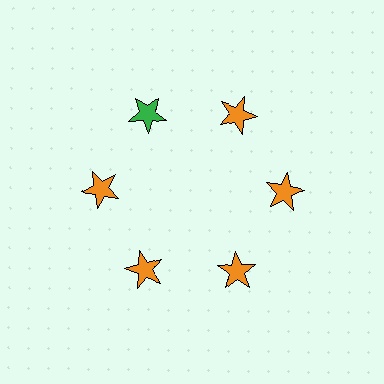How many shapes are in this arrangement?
There are 6 shapes arranged in a ring pattern.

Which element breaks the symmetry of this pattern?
The green star at roughly the 11 o'clock position breaks the symmetry. All other shapes are orange stars.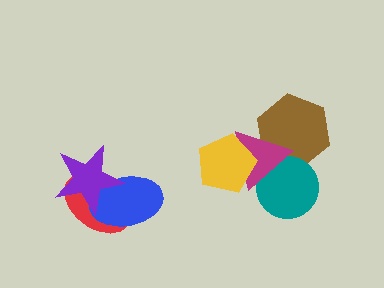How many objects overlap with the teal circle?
2 objects overlap with the teal circle.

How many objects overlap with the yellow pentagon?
1 object overlaps with the yellow pentagon.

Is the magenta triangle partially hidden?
Yes, it is partially covered by another shape.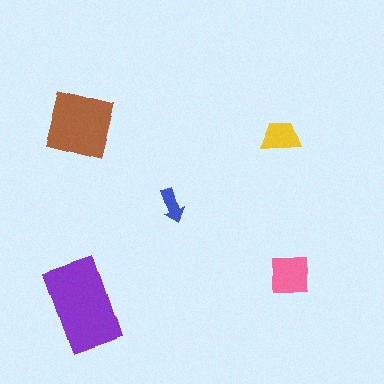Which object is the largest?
The purple rectangle.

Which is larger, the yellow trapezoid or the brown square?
The brown square.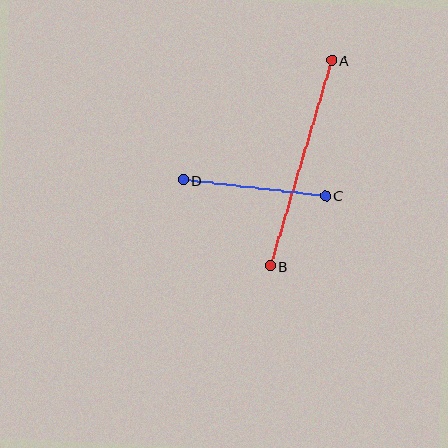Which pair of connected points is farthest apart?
Points A and B are farthest apart.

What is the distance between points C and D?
The distance is approximately 144 pixels.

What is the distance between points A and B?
The distance is approximately 215 pixels.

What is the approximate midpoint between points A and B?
The midpoint is at approximately (301, 163) pixels.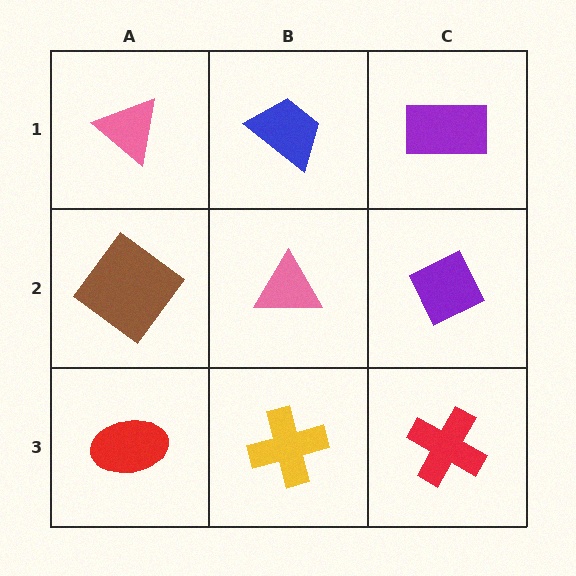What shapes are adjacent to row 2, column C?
A purple rectangle (row 1, column C), a red cross (row 3, column C), a pink triangle (row 2, column B).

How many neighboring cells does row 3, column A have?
2.